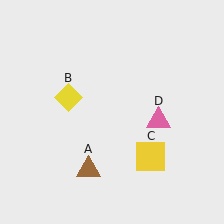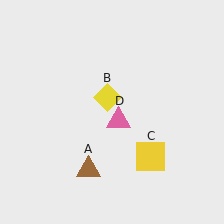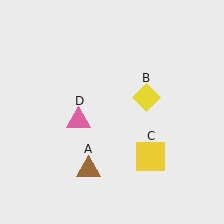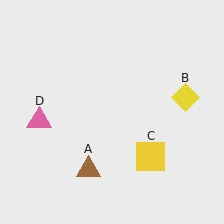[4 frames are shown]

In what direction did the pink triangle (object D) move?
The pink triangle (object D) moved left.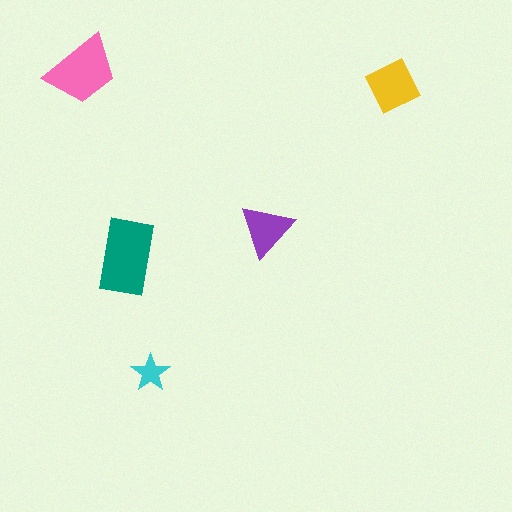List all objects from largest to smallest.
The teal rectangle, the pink trapezoid, the yellow square, the purple triangle, the cyan star.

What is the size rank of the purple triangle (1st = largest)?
4th.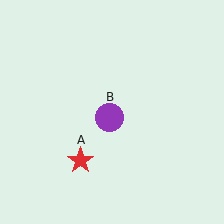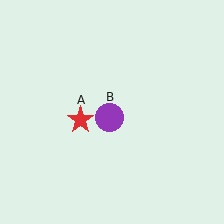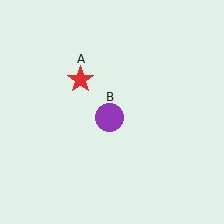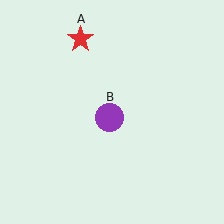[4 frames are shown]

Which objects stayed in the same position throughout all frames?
Purple circle (object B) remained stationary.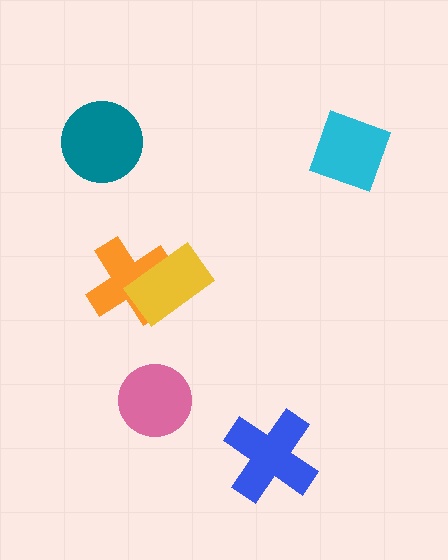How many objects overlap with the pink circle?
0 objects overlap with the pink circle.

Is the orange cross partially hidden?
Yes, it is partially covered by another shape.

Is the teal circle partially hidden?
No, no other shape covers it.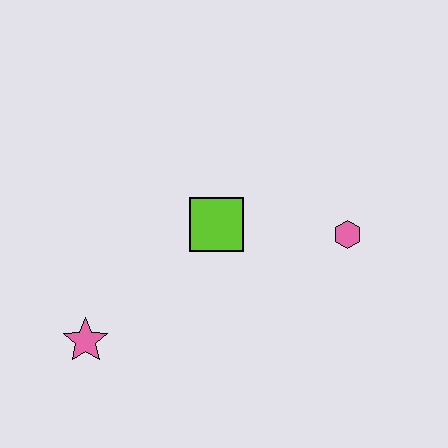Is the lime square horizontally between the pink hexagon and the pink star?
Yes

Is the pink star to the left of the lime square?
Yes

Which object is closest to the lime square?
The pink hexagon is closest to the lime square.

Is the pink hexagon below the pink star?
No